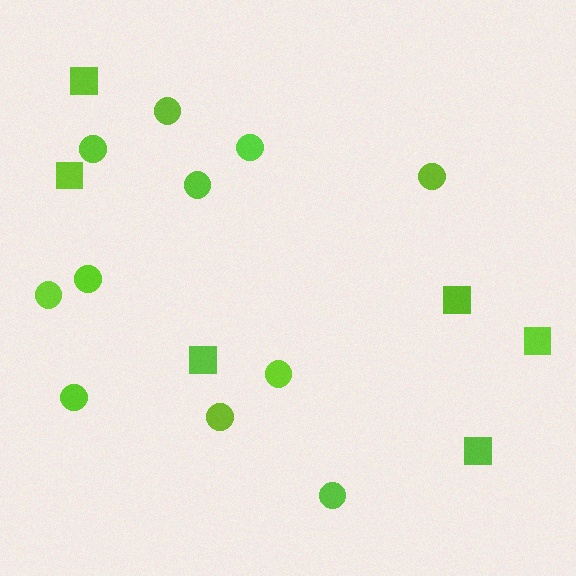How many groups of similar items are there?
There are 2 groups: one group of circles (11) and one group of squares (6).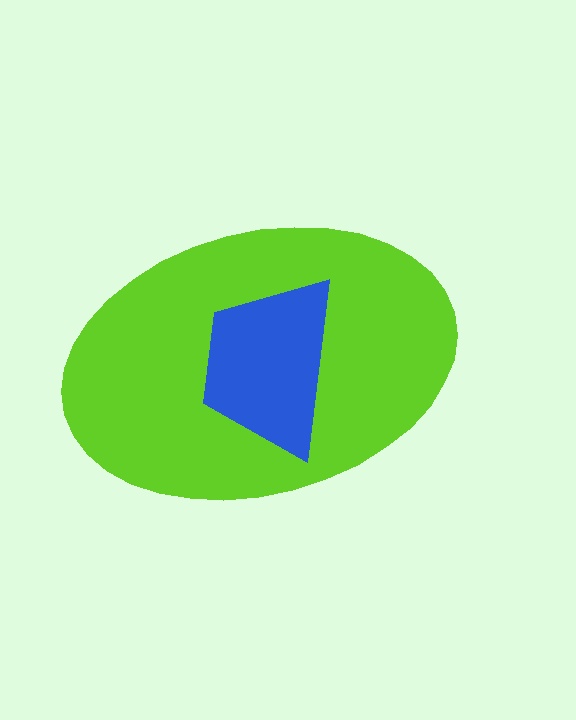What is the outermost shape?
The lime ellipse.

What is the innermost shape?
The blue trapezoid.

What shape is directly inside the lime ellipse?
The blue trapezoid.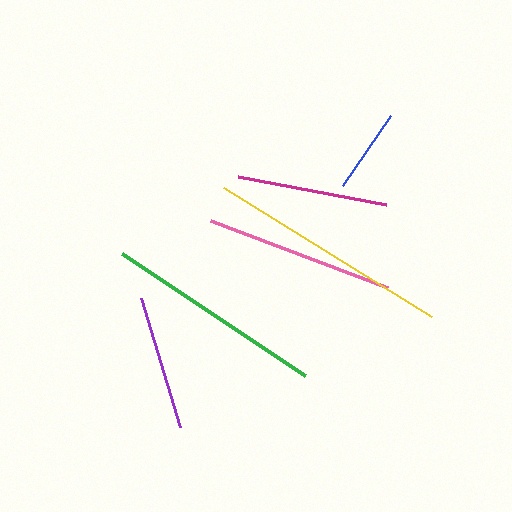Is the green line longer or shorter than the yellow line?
The yellow line is longer than the green line.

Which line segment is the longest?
The yellow line is the longest at approximately 245 pixels.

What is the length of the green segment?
The green segment is approximately 220 pixels long.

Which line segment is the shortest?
The blue line is the shortest at approximately 85 pixels.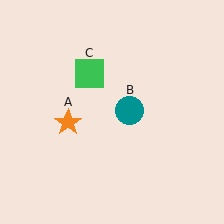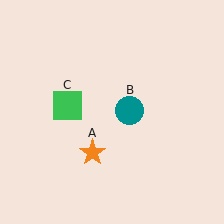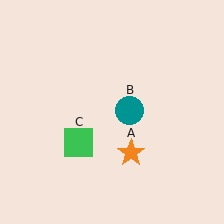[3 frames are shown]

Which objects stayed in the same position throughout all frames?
Teal circle (object B) remained stationary.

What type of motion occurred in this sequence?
The orange star (object A), green square (object C) rotated counterclockwise around the center of the scene.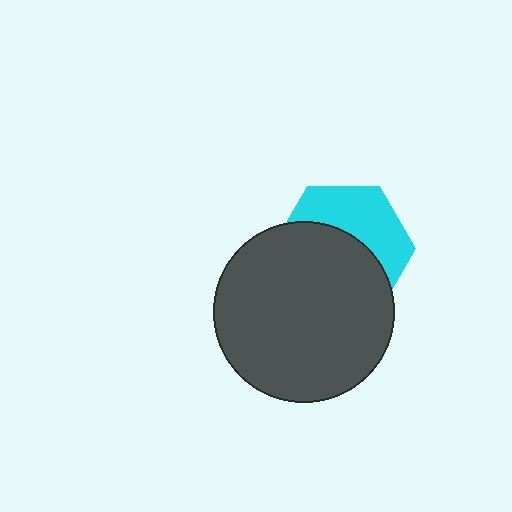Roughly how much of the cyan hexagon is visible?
A small part of it is visible (roughly 42%).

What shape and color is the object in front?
The object in front is a dark gray circle.